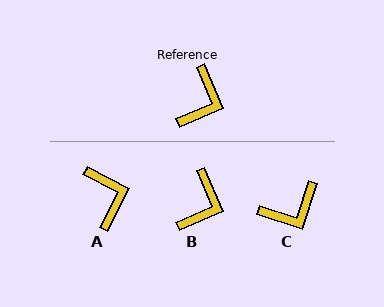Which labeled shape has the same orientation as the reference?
B.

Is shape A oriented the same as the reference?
No, it is off by about 39 degrees.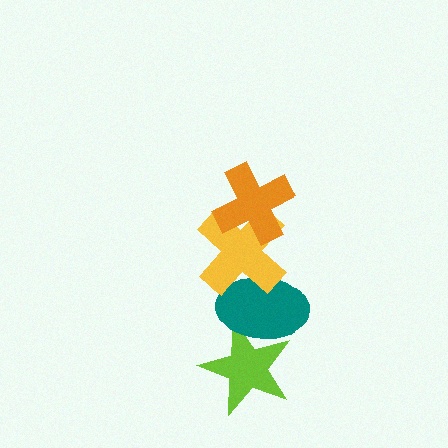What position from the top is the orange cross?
The orange cross is 1st from the top.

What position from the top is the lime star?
The lime star is 4th from the top.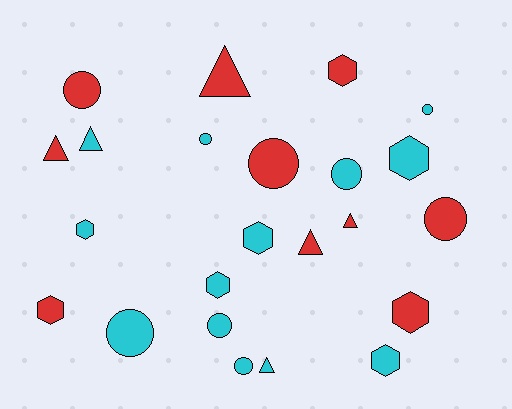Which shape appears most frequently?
Circle, with 9 objects.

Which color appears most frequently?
Cyan, with 13 objects.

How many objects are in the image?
There are 23 objects.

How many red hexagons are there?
There are 3 red hexagons.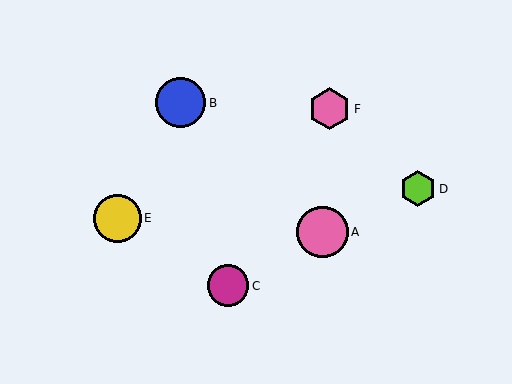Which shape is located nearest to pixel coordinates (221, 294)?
The magenta circle (labeled C) at (228, 286) is nearest to that location.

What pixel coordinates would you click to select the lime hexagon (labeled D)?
Click at (418, 189) to select the lime hexagon D.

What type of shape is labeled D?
Shape D is a lime hexagon.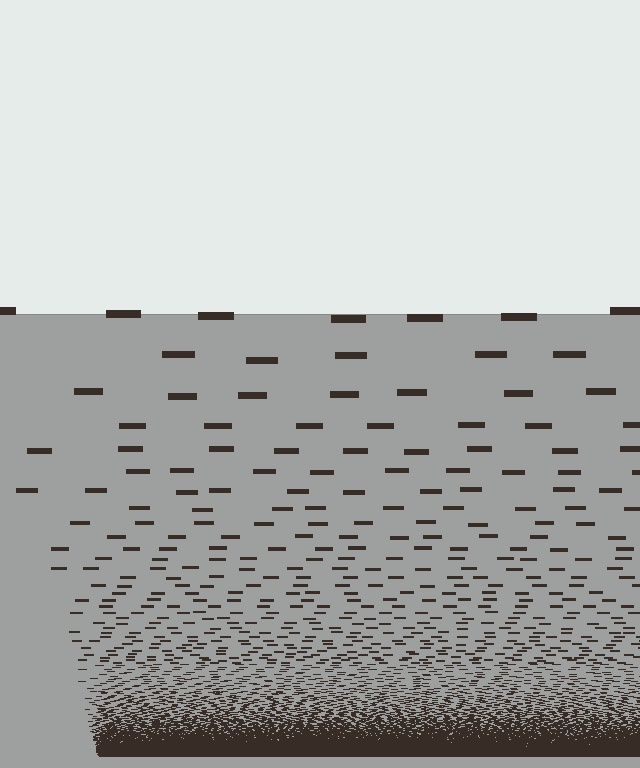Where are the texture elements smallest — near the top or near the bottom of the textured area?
Near the bottom.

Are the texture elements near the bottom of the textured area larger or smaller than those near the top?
Smaller. The gradient is inverted — elements near the bottom are smaller and denser.